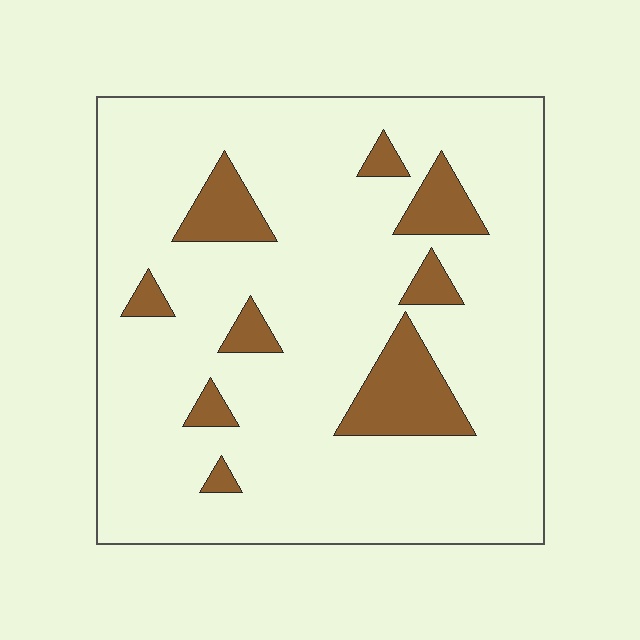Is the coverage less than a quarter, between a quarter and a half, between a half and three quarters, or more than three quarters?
Less than a quarter.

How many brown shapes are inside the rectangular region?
9.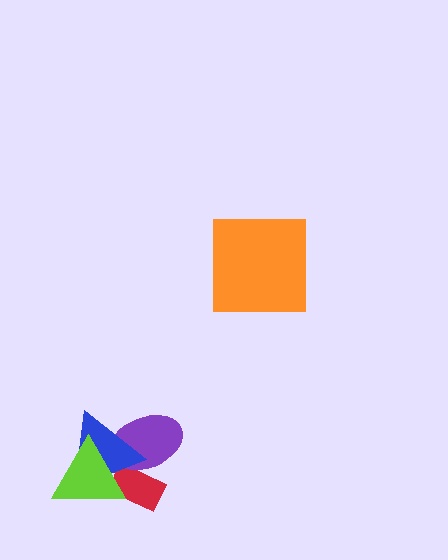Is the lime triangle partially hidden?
No, no other shape covers it.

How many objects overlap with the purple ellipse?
3 objects overlap with the purple ellipse.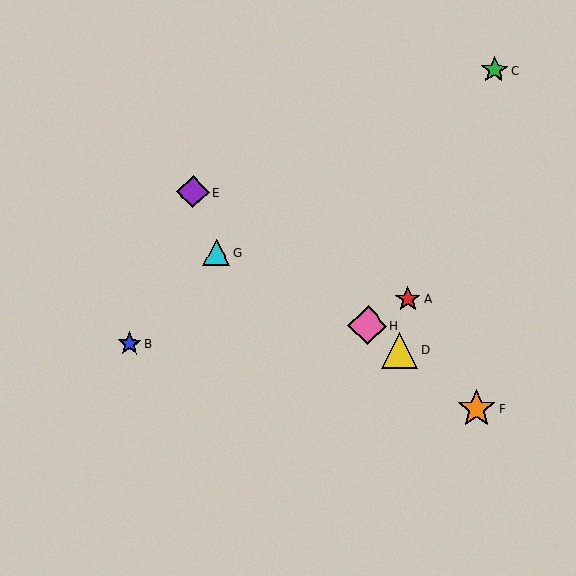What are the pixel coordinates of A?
Object A is at (408, 299).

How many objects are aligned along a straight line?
4 objects (D, E, F, H) are aligned along a straight line.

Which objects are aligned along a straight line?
Objects D, E, F, H are aligned along a straight line.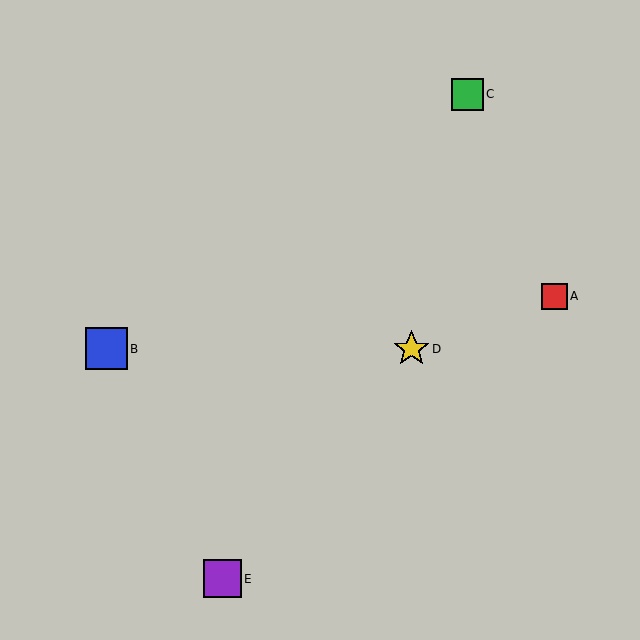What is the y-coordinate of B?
Object B is at y≈349.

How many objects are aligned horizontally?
2 objects (B, D) are aligned horizontally.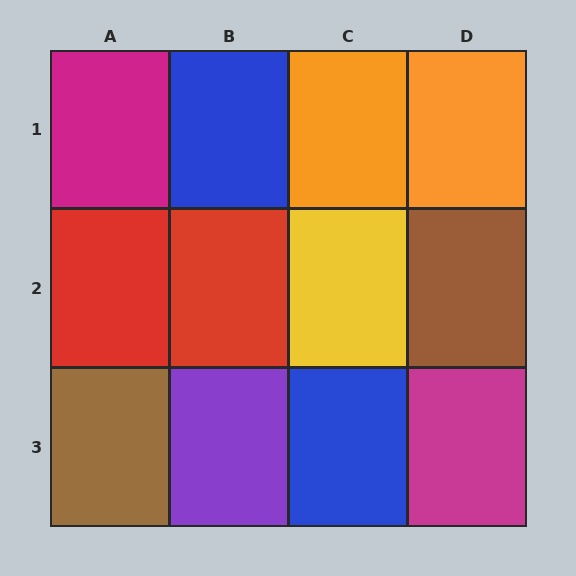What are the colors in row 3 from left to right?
Brown, purple, blue, magenta.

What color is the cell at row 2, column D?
Brown.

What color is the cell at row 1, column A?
Magenta.